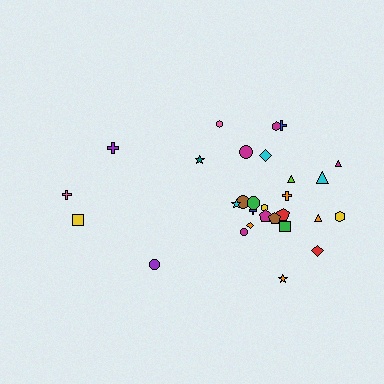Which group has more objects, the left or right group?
The right group.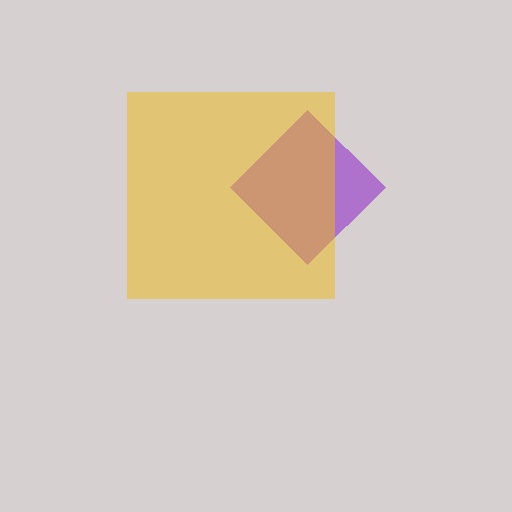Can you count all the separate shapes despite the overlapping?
Yes, there are 2 separate shapes.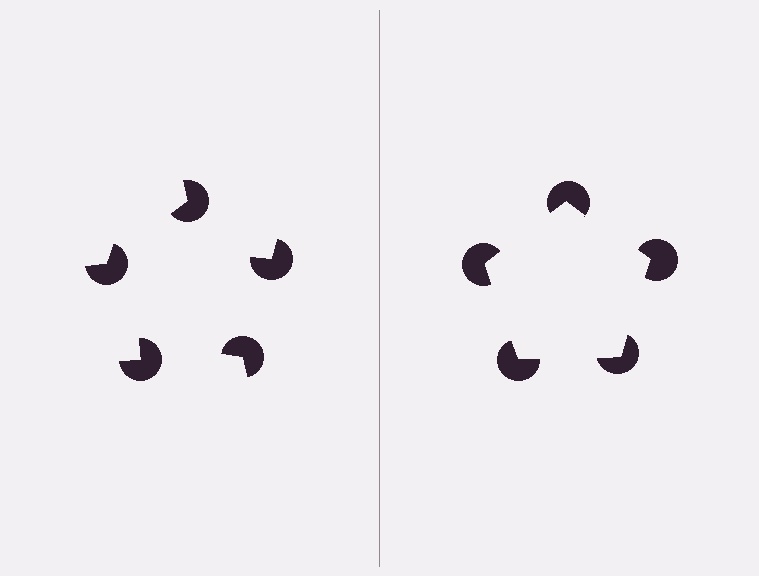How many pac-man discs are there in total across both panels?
10 — 5 on each side.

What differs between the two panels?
The pac-man discs are positioned identically on both sides; only the wedge orientations differ. On the right they align to a pentagon; on the left they are misaligned.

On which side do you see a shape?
An illusory pentagon appears on the right side. On the left side the wedge cuts are rotated, so no coherent shape forms.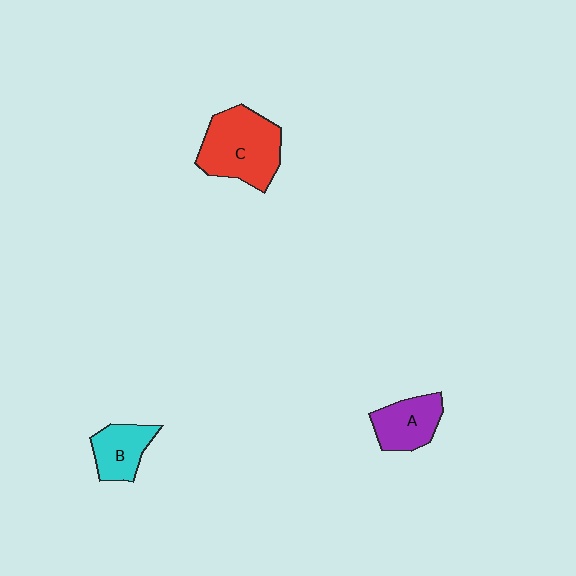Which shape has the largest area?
Shape C (red).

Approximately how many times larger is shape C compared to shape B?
Approximately 1.8 times.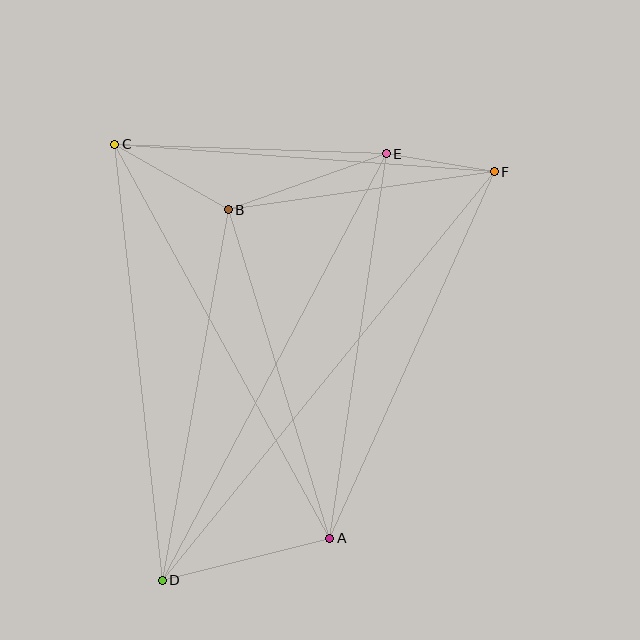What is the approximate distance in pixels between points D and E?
The distance between D and E is approximately 482 pixels.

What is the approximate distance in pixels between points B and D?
The distance between B and D is approximately 376 pixels.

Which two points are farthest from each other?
Points D and F are farthest from each other.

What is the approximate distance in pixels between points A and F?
The distance between A and F is approximately 402 pixels.